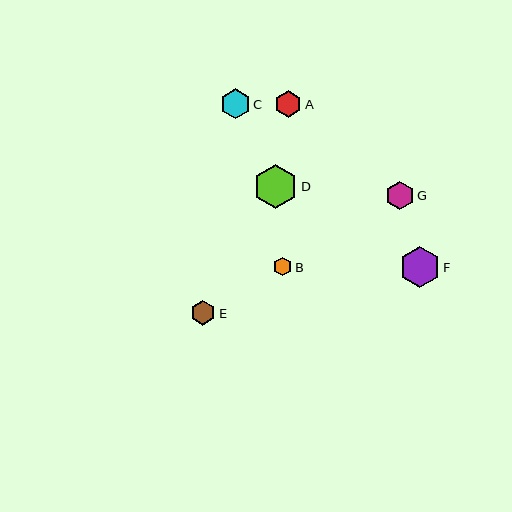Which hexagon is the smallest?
Hexagon B is the smallest with a size of approximately 19 pixels.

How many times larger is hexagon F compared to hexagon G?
Hexagon F is approximately 1.4 times the size of hexagon G.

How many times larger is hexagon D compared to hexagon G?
Hexagon D is approximately 1.5 times the size of hexagon G.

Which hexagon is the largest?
Hexagon D is the largest with a size of approximately 44 pixels.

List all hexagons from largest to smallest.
From largest to smallest: D, F, C, G, A, E, B.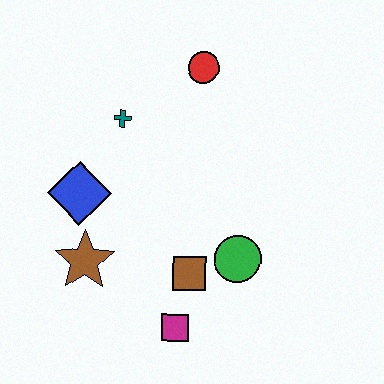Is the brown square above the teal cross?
No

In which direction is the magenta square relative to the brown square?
The magenta square is below the brown square.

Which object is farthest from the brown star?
The red circle is farthest from the brown star.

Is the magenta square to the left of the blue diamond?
No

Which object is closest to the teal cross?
The blue diamond is closest to the teal cross.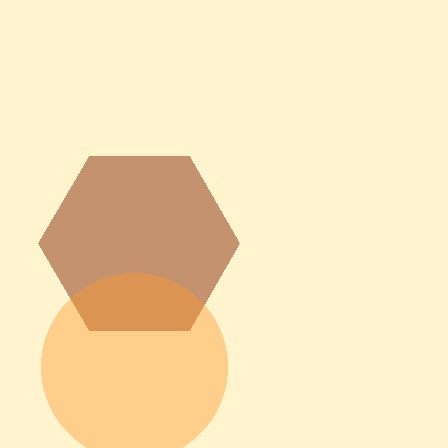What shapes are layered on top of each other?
The layered shapes are: a brown hexagon, an orange circle.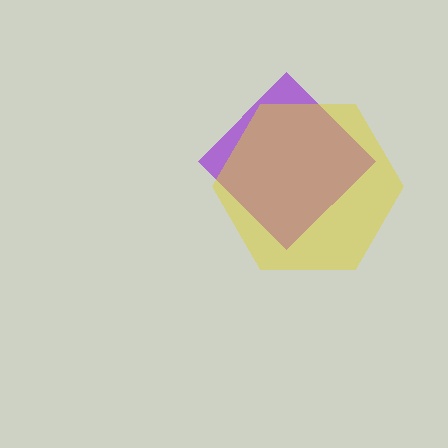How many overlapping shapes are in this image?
There are 2 overlapping shapes in the image.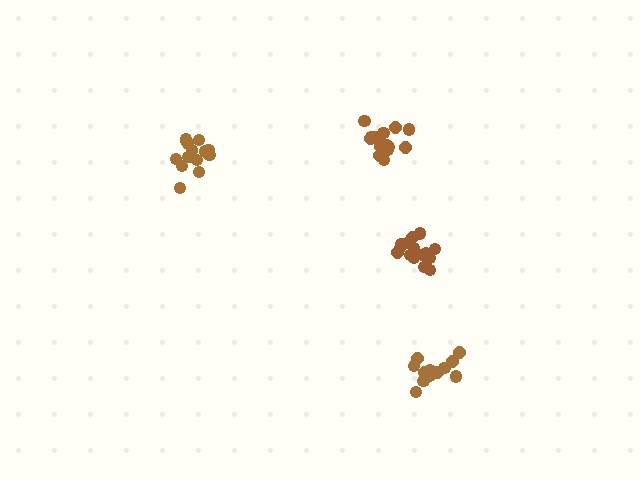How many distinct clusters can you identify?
There are 4 distinct clusters.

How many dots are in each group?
Group 1: 15 dots, Group 2: 15 dots, Group 3: 15 dots, Group 4: 15 dots (60 total).